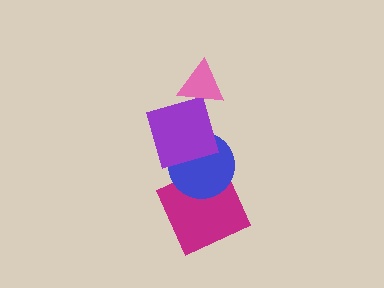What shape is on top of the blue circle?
The purple square is on top of the blue circle.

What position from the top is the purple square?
The purple square is 2nd from the top.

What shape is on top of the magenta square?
The blue circle is on top of the magenta square.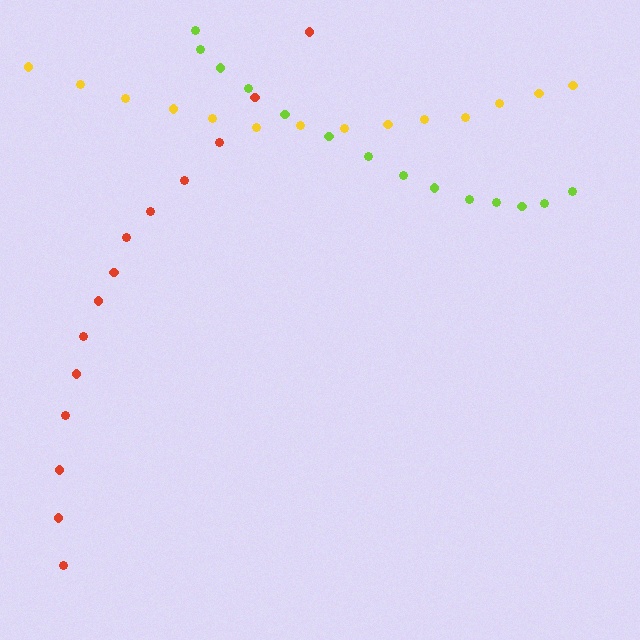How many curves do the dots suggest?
There are 3 distinct paths.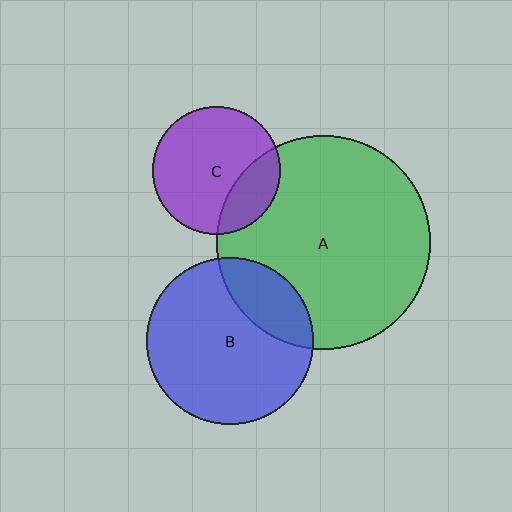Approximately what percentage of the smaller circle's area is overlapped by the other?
Approximately 25%.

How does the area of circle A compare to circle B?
Approximately 1.6 times.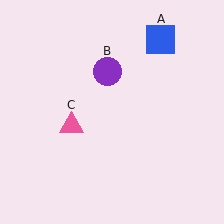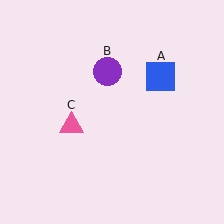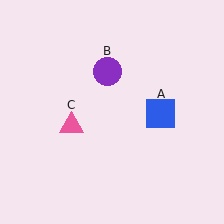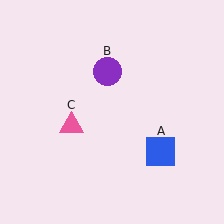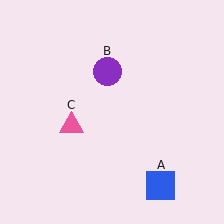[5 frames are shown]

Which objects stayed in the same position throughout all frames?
Purple circle (object B) and pink triangle (object C) remained stationary.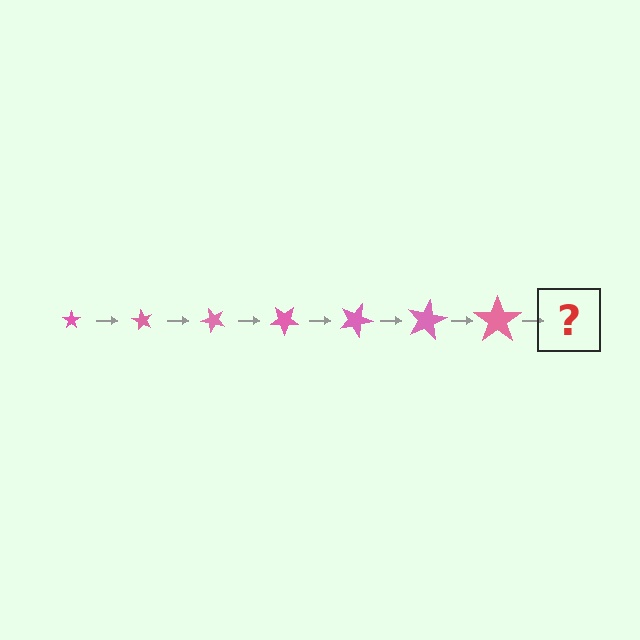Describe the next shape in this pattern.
It should be a star, larger than the previous one and rotated 420 degrees from the start.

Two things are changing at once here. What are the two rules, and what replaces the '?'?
The two rules are that the star grows larger each step and it rotates 60 degrees each step. The '?' should be a star, larger than the previous one and rotated 420 degrees from the start.